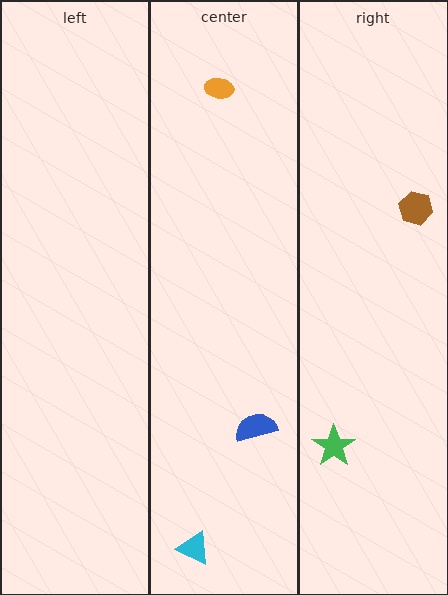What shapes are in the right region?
The green star, the brown hexagon.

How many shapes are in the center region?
3.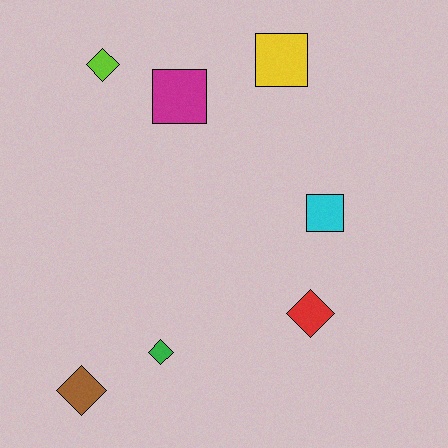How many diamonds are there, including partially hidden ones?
There are 4 diamonds.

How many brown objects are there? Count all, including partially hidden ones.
There is 1 brown object.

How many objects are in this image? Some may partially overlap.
There are 7 objects.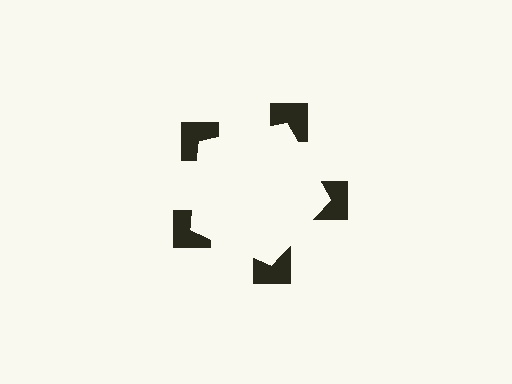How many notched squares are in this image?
There are 5 — one at each vertex of the illusory pentagon.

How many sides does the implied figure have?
5 sides.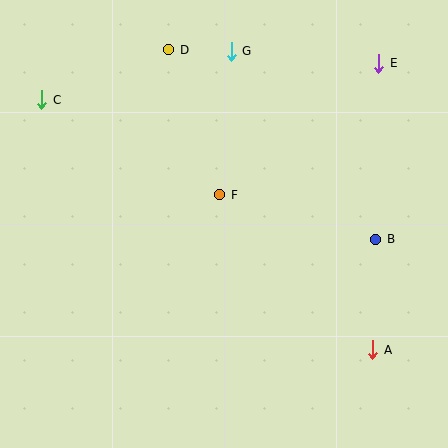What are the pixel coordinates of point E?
Point E is at (379, 63).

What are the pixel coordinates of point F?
Point F is at (220, 195).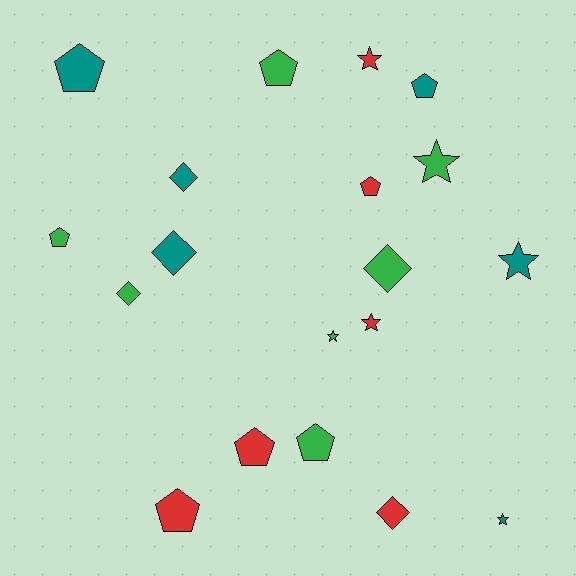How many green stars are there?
There are 2 green stars.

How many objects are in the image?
There are 19 objects.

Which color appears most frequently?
Green, with 7 objects.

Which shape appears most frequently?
Pentagon, with 8 objects.